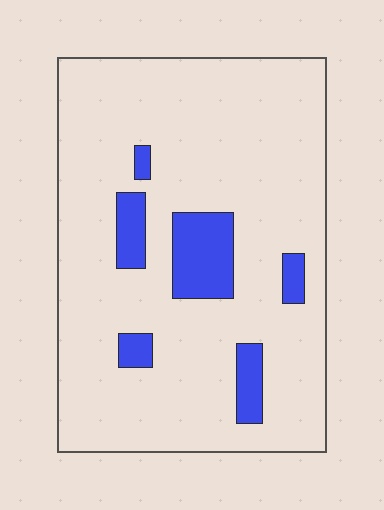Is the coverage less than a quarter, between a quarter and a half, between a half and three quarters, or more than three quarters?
Less than a quarter.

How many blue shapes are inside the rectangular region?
6.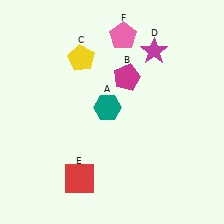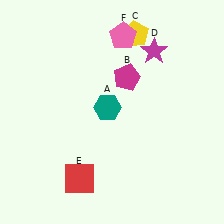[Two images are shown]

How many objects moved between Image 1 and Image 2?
1 object moved between the two images.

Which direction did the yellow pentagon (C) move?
The yellow pentagon (C) moved right.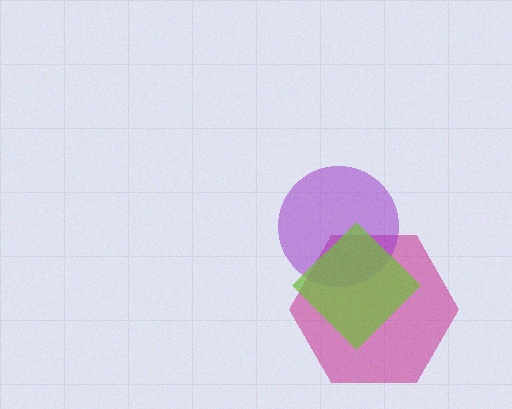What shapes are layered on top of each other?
The layered shapes are: a magenta hexagon, a purple circle, a lime diamond.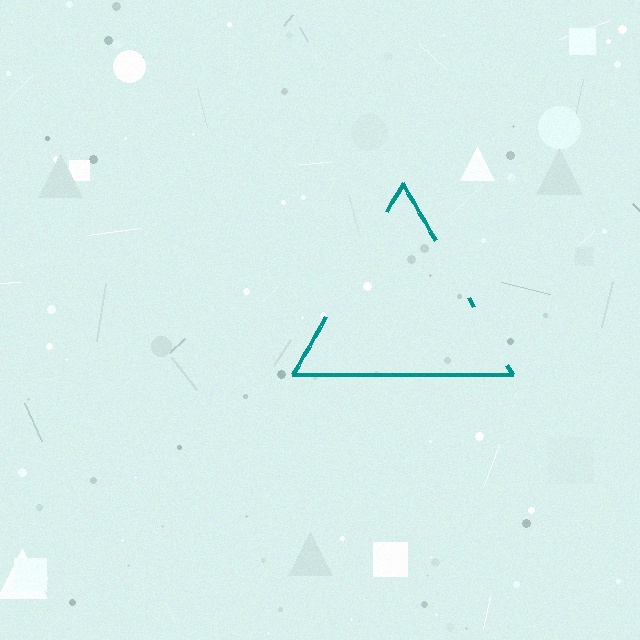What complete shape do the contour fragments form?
The contour fragments form a triangle.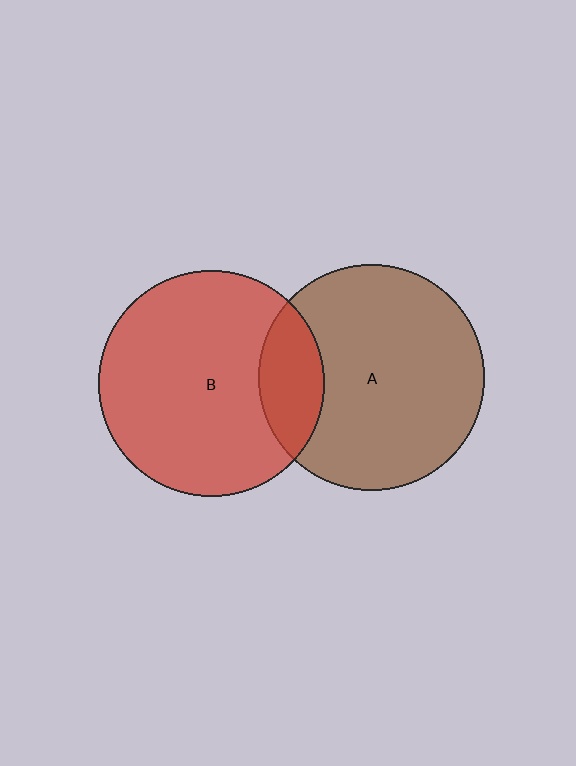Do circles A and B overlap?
Yes.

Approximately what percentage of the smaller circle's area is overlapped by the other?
Approximately 20%.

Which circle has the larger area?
Circle A (brown).